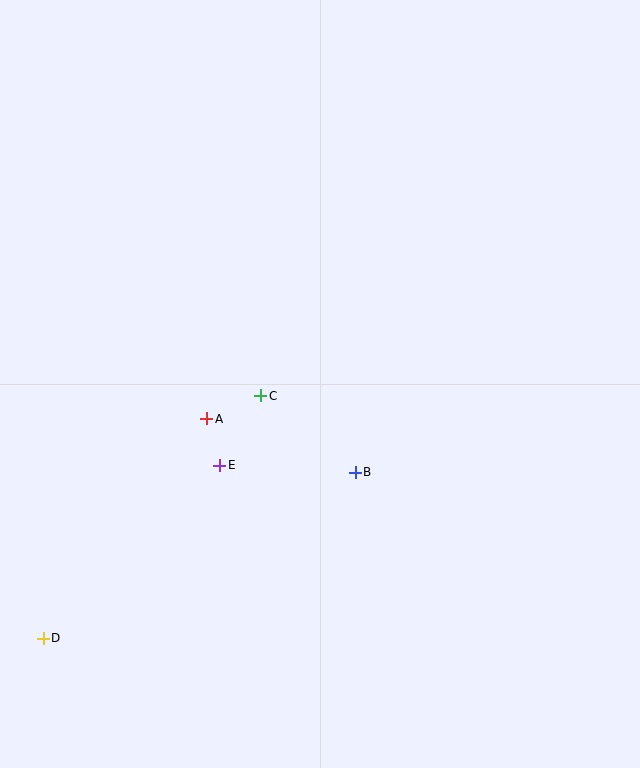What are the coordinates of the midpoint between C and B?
The midpoint between C and B is at (308, 434).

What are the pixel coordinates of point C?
Point C is at (261, 396).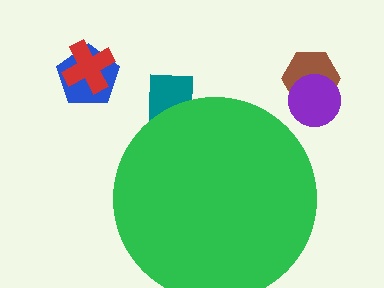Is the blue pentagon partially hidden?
No, the blue pentagon is fully visible.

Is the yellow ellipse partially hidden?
Yes, the yellow ellipse is partially hidden behind the green circle.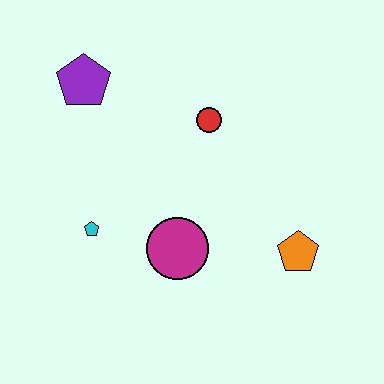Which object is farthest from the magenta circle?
The purple pentagon is farthest from the magenta circle.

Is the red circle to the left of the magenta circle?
No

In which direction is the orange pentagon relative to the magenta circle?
The orange pentagon is to the right of the magenta circle.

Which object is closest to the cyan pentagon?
The magenta circle is closest to the cyan pentagon.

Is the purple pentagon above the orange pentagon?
Yes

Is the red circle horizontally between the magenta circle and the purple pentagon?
No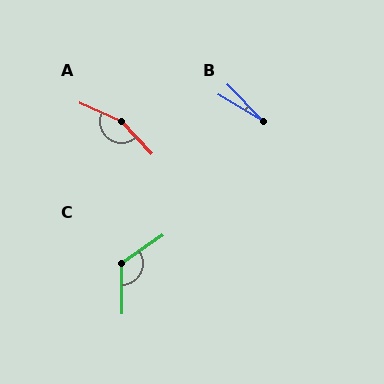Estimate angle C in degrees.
Approximately 123 degrees.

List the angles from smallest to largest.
B (16°), C (123°), A (157°).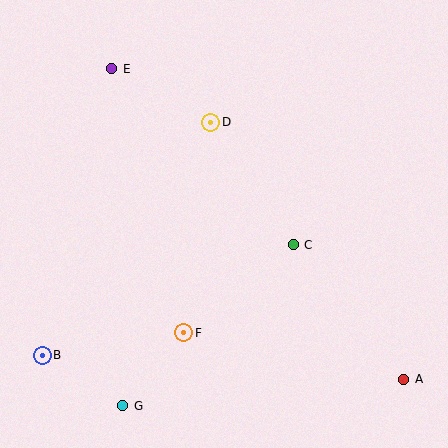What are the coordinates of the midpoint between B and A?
The midpoint between B and A is at (223, 367).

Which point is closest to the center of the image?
Point C at (293, 245) is closest to the center.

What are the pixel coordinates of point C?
Point C is at (293, 245).